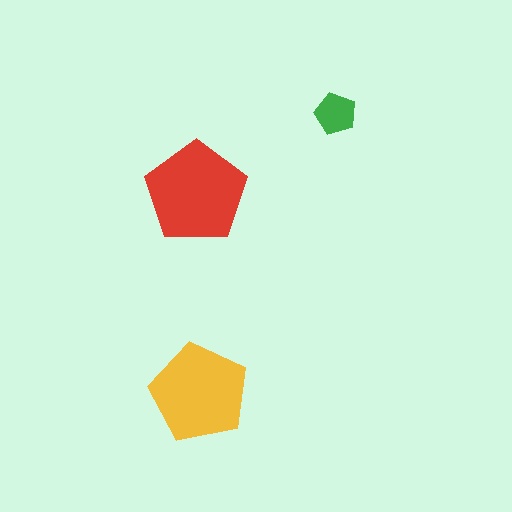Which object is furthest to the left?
The red pentagon is leftmost.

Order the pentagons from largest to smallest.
the red one, the yellow one, the green one.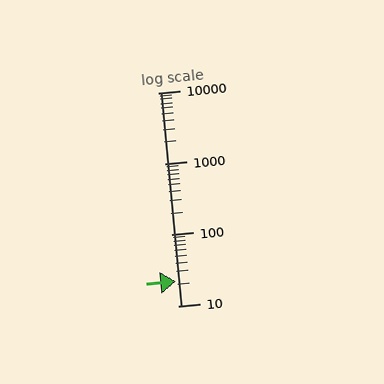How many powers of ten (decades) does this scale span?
The scale spans 3 decades, from 10 to 10000.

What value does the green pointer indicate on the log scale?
The pointer indicates approximately 22.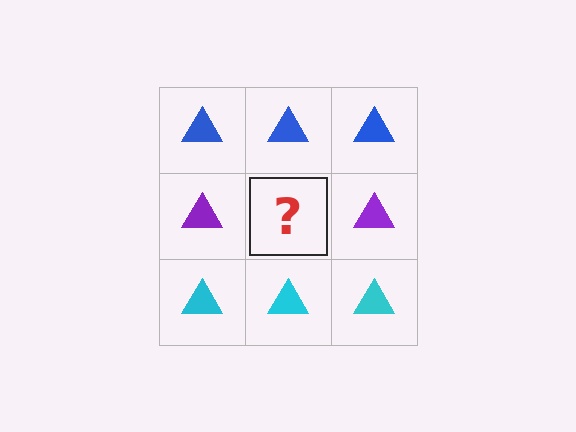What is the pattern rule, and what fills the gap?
The rule is that each row has a consistent color. The gap should be filled with a purple triangle.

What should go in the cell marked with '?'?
The missing cell should contain a purple triangle.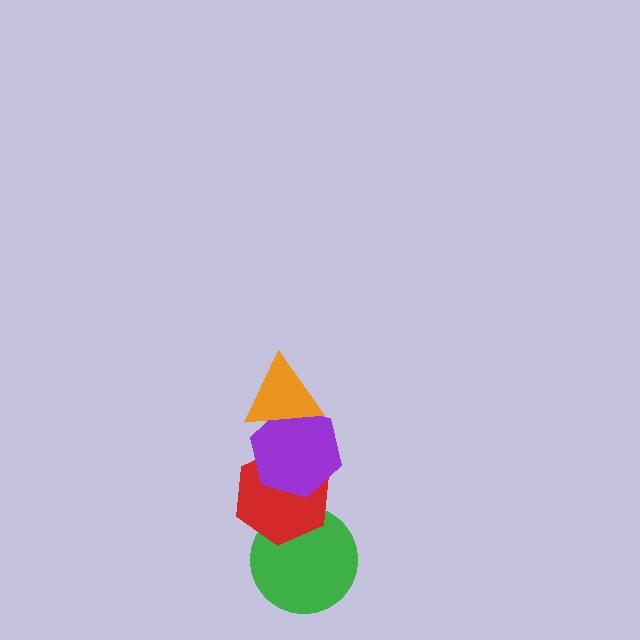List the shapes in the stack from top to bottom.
From top to bottom: the orange triangle, the purple hexagon, the red hexagon, the green circle.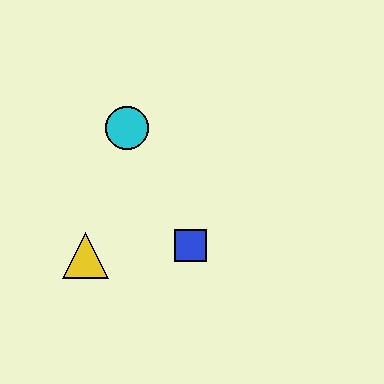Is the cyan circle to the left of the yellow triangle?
No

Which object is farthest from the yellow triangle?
The cyan circle is farthest from the yellow triangle.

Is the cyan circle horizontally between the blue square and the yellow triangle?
Yes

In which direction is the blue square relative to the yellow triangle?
The blue square is to the right of the yellow triangle.